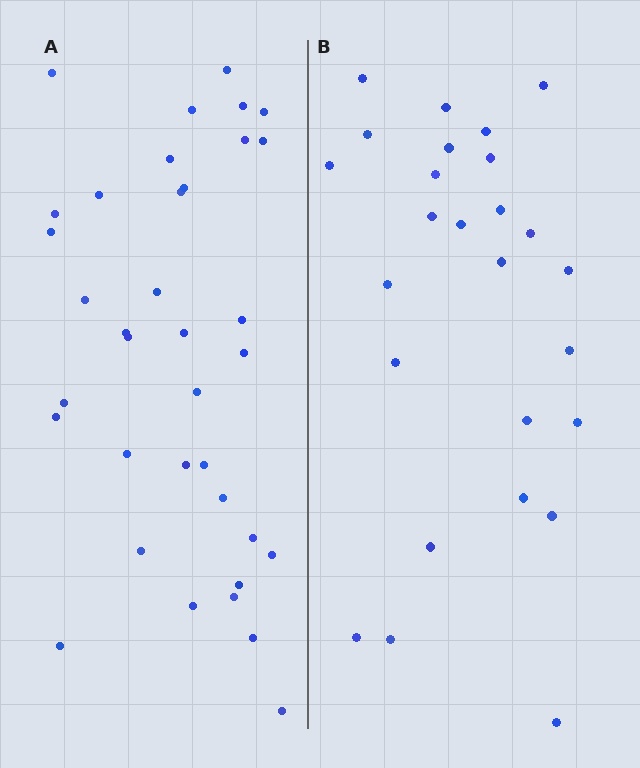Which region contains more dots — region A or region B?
Region A (the left region) has more dots.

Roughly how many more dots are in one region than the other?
Region A has roughly 10 or so more dots than region B.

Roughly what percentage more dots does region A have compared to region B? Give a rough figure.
About 40% more.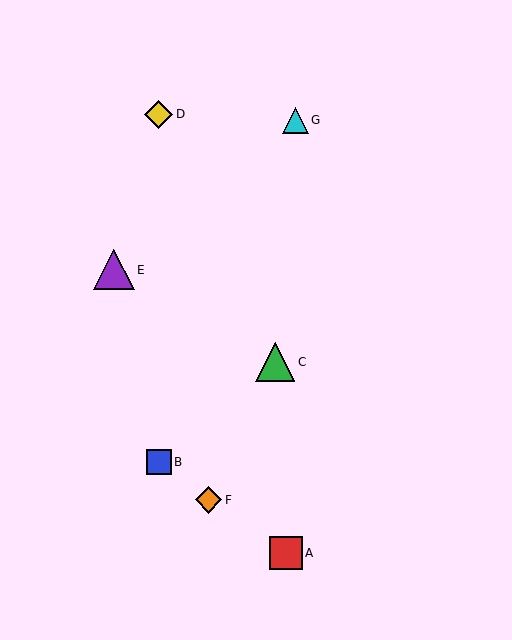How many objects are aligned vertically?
2 objects (B, D) are aligned vertically.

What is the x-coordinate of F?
Object F is at x≈209.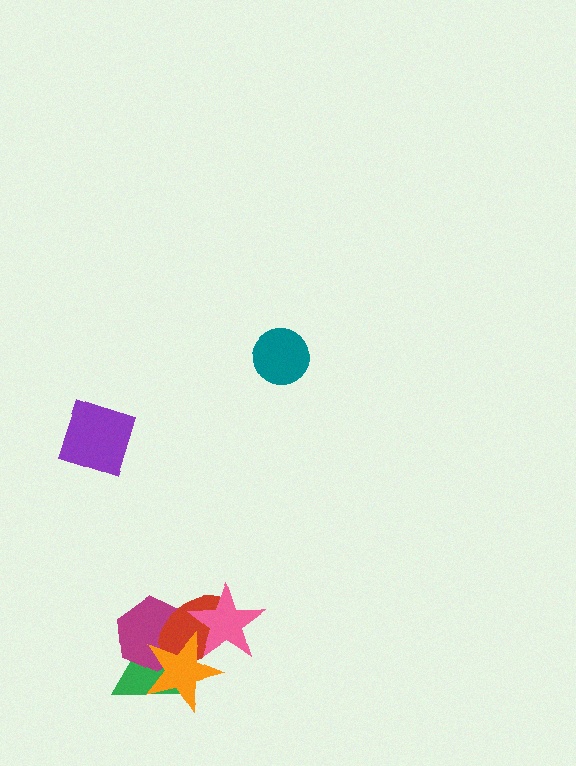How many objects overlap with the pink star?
2 objects overlap with the pink star.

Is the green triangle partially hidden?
Yes, it is partially covered by another shape.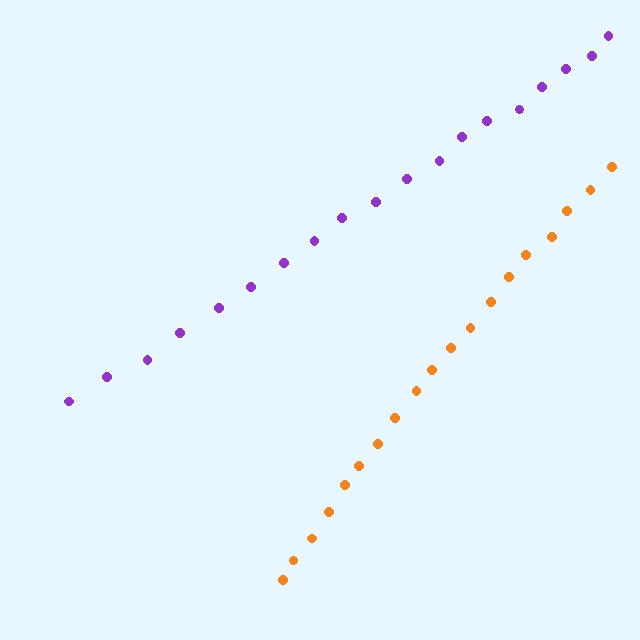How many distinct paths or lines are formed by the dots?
There are 2 distinct paths.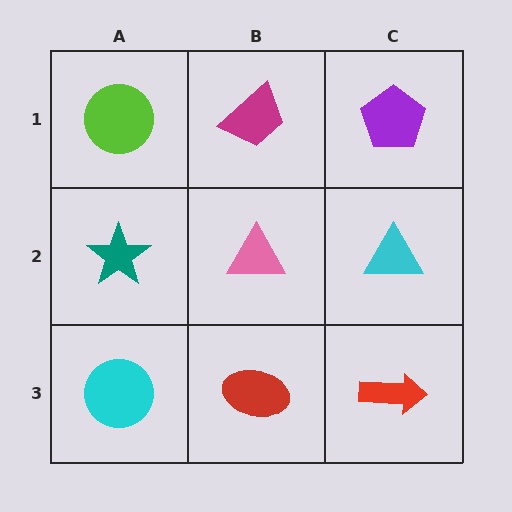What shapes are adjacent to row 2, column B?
A magenta trapezoid (row 1, column B), a red ellipse (row 3, column B), a teal star (row 2, column A), a cyan triangle (row 2, column C).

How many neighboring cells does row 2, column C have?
3.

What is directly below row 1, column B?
A pink triangle.